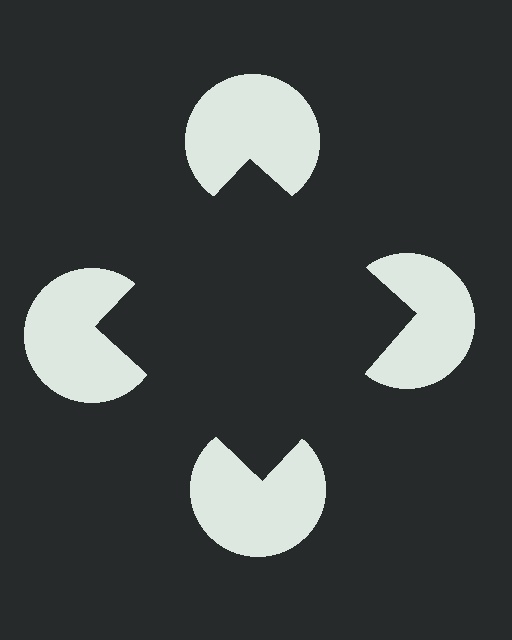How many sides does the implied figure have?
4 sides.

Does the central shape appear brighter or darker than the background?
It typically appears slightly darker than the background, even though no actual brightness change is drawn.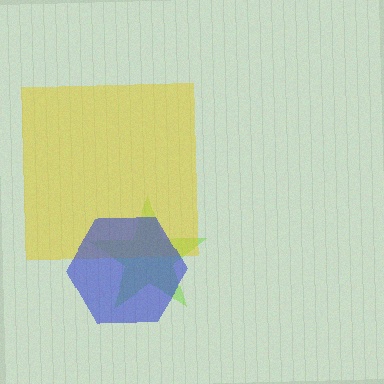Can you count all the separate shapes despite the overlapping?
Yes, there are 3 separate shapes.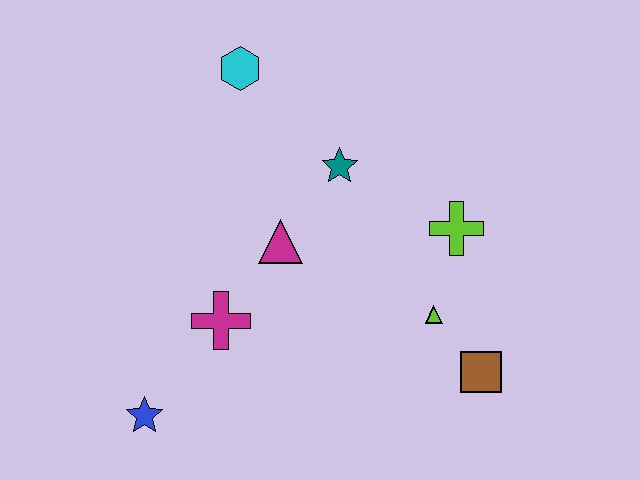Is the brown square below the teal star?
Yes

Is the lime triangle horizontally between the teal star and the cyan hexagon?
No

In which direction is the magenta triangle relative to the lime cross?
The magenta triangle is to the left of the lime cross.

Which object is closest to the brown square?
The lime triangle is closest to the brown square.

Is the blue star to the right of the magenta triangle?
No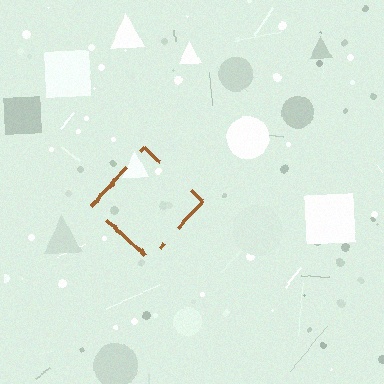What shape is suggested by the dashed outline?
The dashed outline suggests a diamond.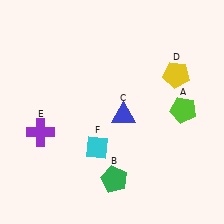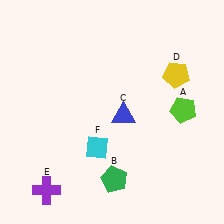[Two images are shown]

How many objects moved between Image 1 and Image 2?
1 object moved between the two images.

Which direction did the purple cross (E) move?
The purple cross (E) moved down.